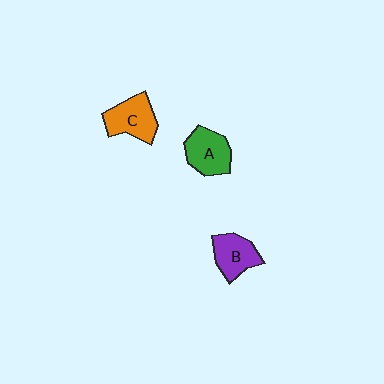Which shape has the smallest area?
Shape B (purple).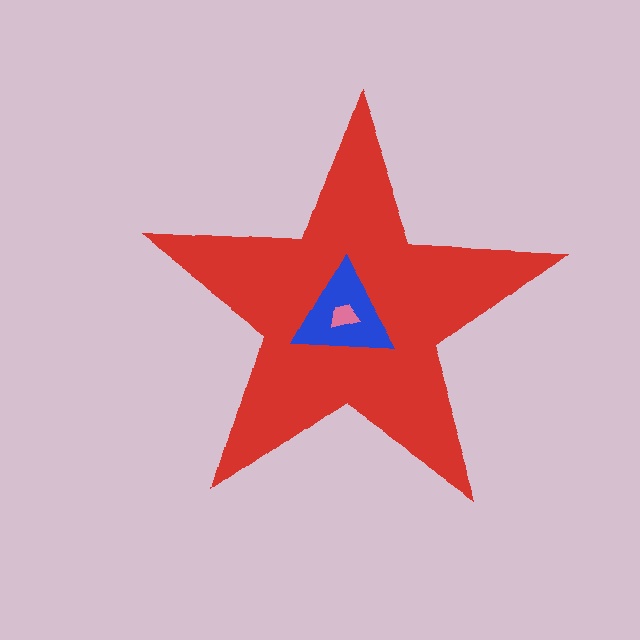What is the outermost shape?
The red star.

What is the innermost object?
The pink trapezoid.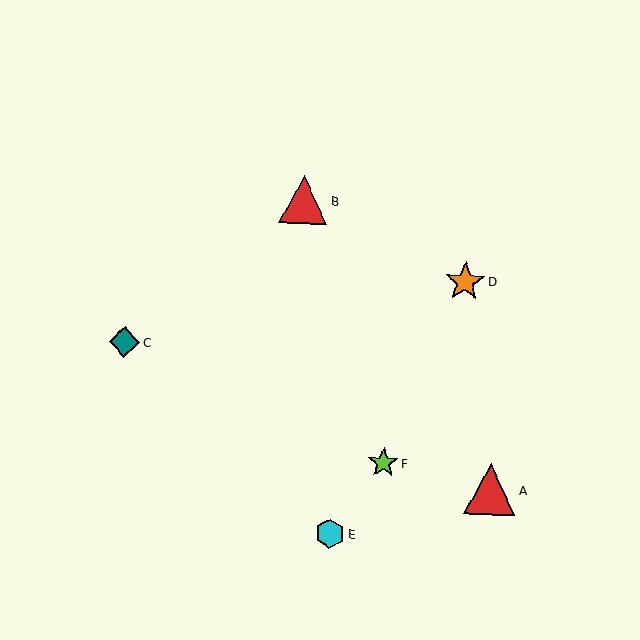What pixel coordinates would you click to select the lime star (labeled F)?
Click at (383, 463) to select the lime star F.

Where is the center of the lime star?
The center of the lime star is at (383, 463).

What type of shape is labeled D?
Shape D is an orange star.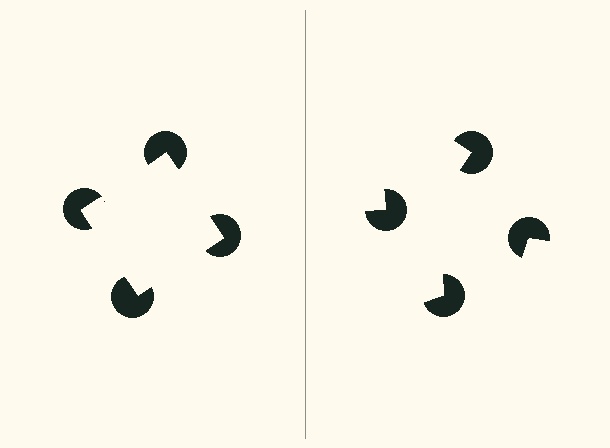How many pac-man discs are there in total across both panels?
8 — 4 on each side.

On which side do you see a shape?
An illusory square appears on the left side. On the right side the wedge cuts are rotated, so no coherent shape forms.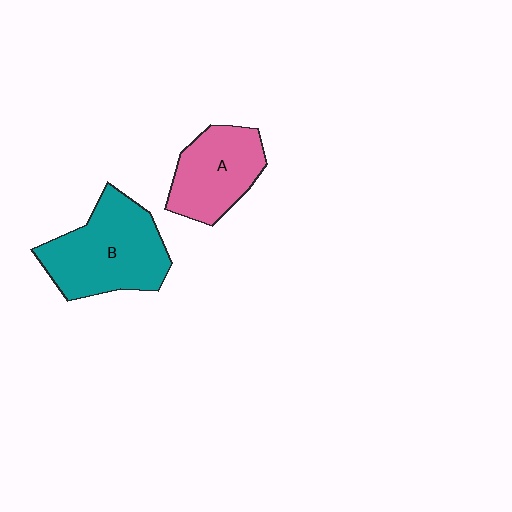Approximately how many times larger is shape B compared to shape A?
Approximately 1.4 times.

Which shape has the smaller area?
Shape A (pink).